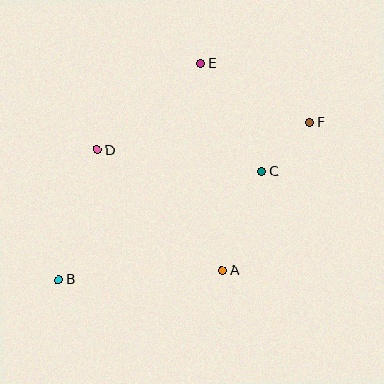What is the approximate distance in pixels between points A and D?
The distance between A and D is approximately 173 pixels.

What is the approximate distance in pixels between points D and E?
The distance between D and E is approximately 135 pixels.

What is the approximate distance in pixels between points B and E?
The distance between B and E is approximately 259 pixels.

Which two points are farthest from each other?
Points B and F are farthest from each other.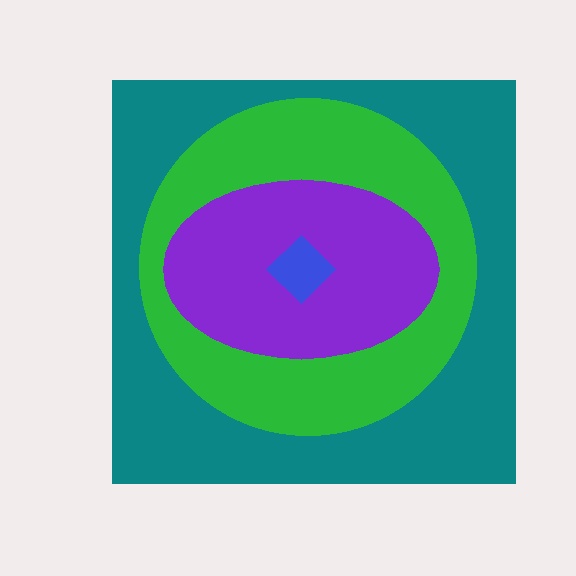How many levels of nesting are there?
4.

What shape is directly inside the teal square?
The green circle.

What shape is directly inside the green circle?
The purple ellipse.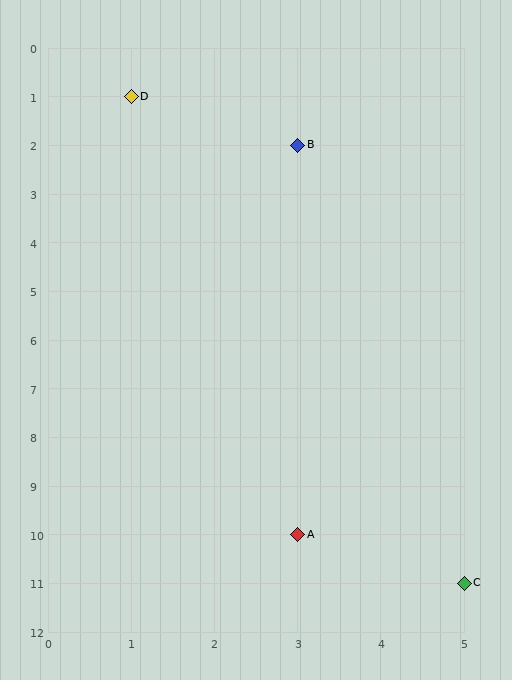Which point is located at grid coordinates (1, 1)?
Point D is at (1, 1).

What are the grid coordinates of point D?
Point D is at grid coordinates (1, 1).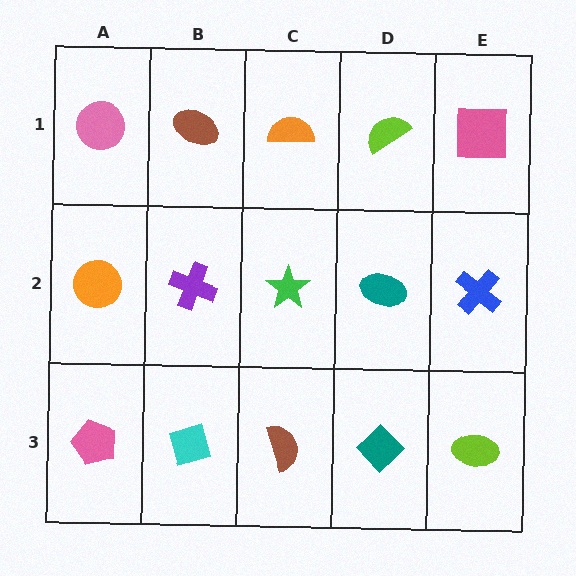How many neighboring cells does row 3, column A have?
2.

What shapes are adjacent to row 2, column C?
An orange semicircle (row 1, column C), a brown semicircle (row 3, column C), a purple cross (row 2, column B), a teal ellipse (row 2, column D).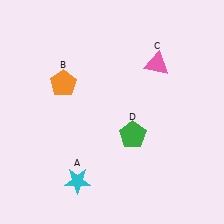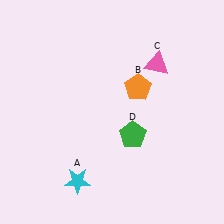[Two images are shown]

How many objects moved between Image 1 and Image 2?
1 object moved between the two images.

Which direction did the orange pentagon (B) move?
The orange pentagon (B) moved right.